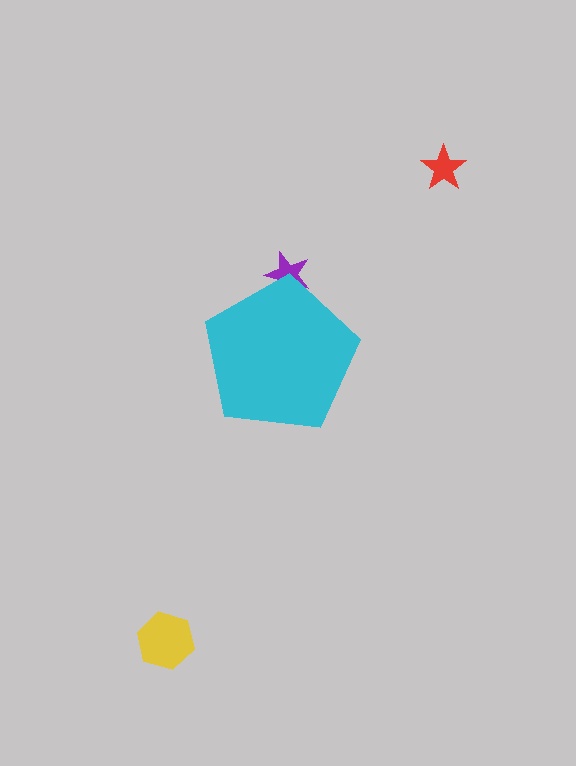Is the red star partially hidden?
No, the red star is fully visible.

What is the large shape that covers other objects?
A cyan pentagon.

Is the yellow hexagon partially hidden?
No, the yellow hexagon is fully visible.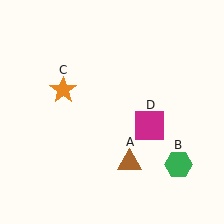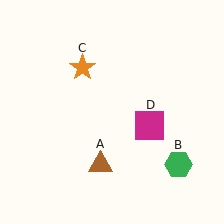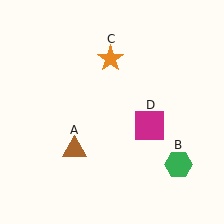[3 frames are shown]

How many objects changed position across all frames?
2 objects changed position: brown triangle (object A), orange star (object C).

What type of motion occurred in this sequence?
The brown triangle (object A), orange star (object C) rotated clockwise around the center of the scene.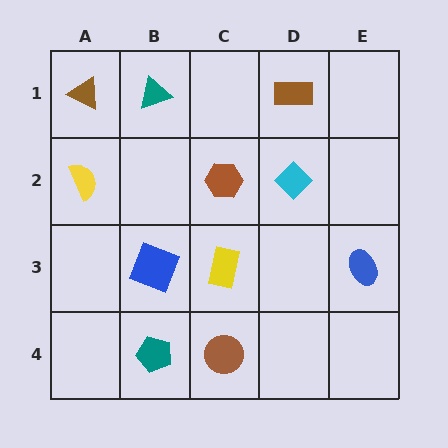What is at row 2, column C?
A brown hexagon.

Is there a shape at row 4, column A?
No, that cell is empty.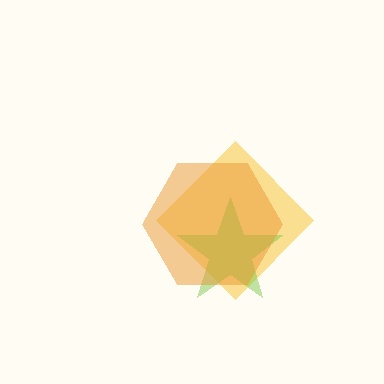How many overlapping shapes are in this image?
There are 3 overlapping shapes in the image.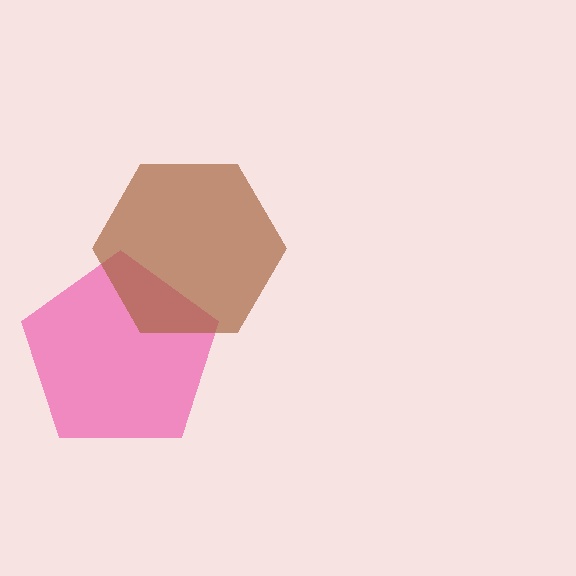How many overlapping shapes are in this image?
There are 2 overlapping shapes in the image.